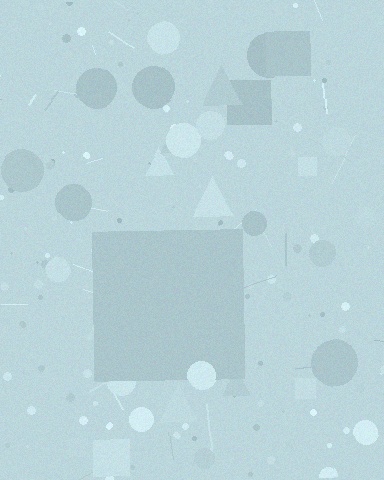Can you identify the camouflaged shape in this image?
The camouflaged shape is a square.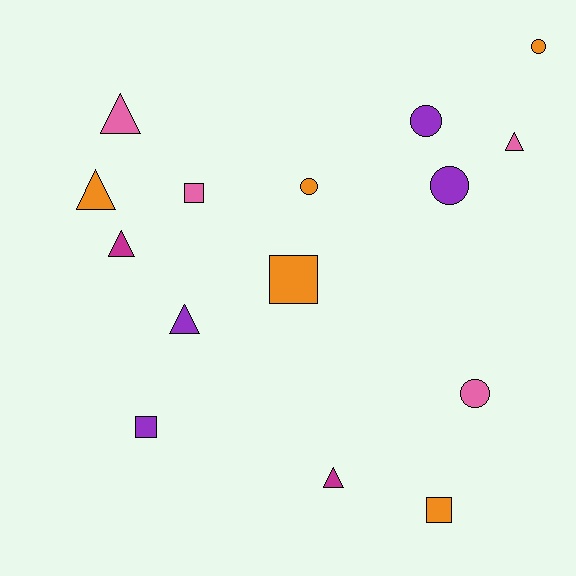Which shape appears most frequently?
Triangle, with 6 objects.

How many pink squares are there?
There is 1 pink square.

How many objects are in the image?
There are 15 objects.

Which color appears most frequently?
Orange, with 5 objects.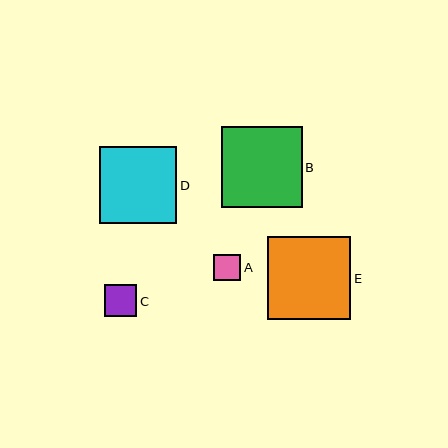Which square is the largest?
Square E is the largest with a size of approximately 83 pixels.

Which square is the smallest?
Square A is the smallest with a size of approximately 27 pixels.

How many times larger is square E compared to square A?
Square E is approximately 3.1 times the size of square A.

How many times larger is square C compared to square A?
Square C is approximately 1.2 times the size of square A.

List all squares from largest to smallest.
From largest to smallest: E, B, D, C, A.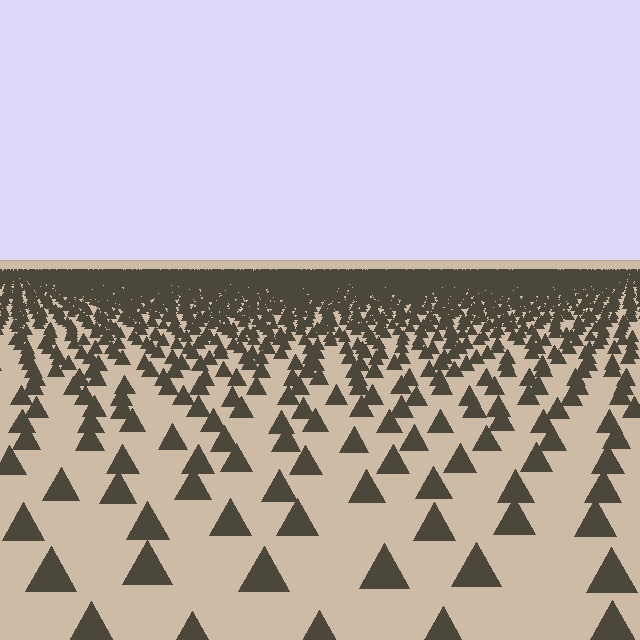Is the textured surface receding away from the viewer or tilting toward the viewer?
The surface is receding away from the viewer. Texture elements get smaller and denser toward the top.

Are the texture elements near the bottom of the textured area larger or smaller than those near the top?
Larger. Near the bottom, elements are closer to the viewer and appear at a bigger on-screen size.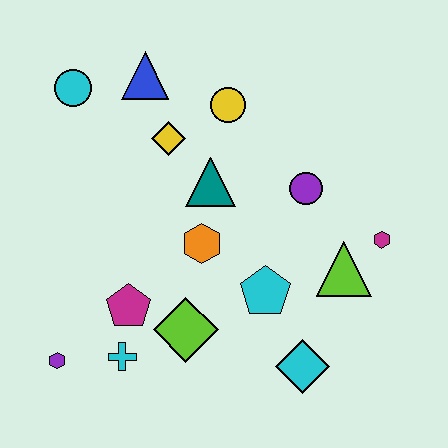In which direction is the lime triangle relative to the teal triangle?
The lime triangle is to the right of the teal triangle.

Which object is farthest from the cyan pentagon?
The cyan circle is farthest from the cyan pentagon.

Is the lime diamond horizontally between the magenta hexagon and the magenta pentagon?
Yes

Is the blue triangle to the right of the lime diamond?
No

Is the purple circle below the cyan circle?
Yes